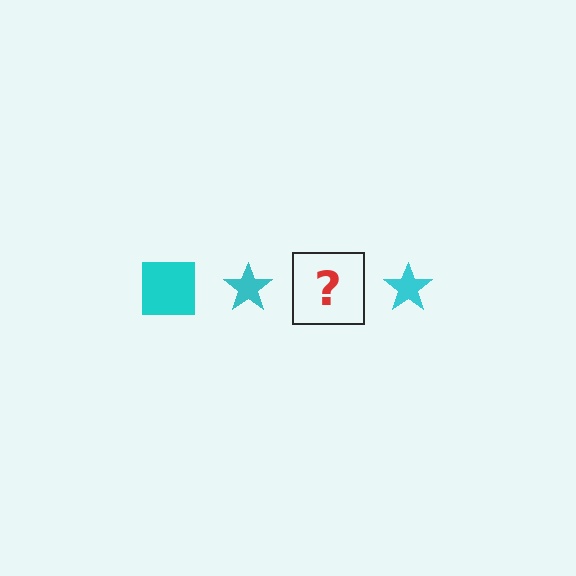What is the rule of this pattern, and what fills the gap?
The rule is that the pattern cycles through square, star shapes in cyan. The gap should be filled with a cyan square.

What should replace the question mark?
The question mark should be replaced with a cyan square.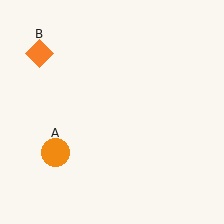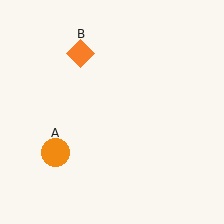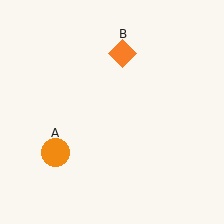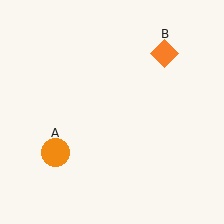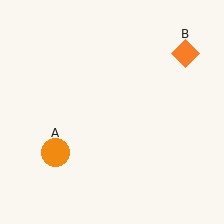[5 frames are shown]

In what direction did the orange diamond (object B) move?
The orange diamond (object B) moved right.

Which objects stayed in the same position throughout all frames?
Orange circle (object A) remained stationary.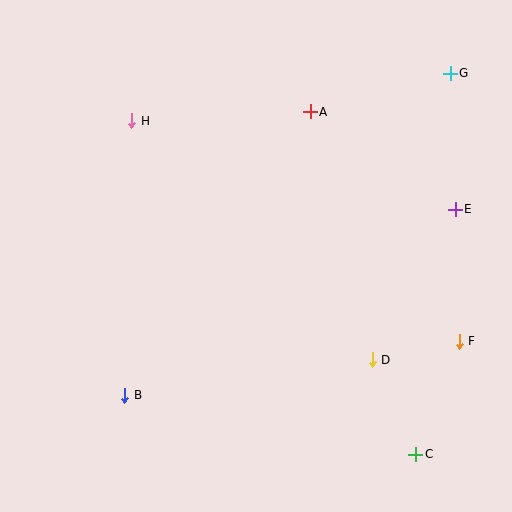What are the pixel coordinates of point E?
Point E is at (455, 209).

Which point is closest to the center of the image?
Point A at (310, 112) is closest to the center.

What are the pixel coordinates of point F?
Point F is at (459, 341).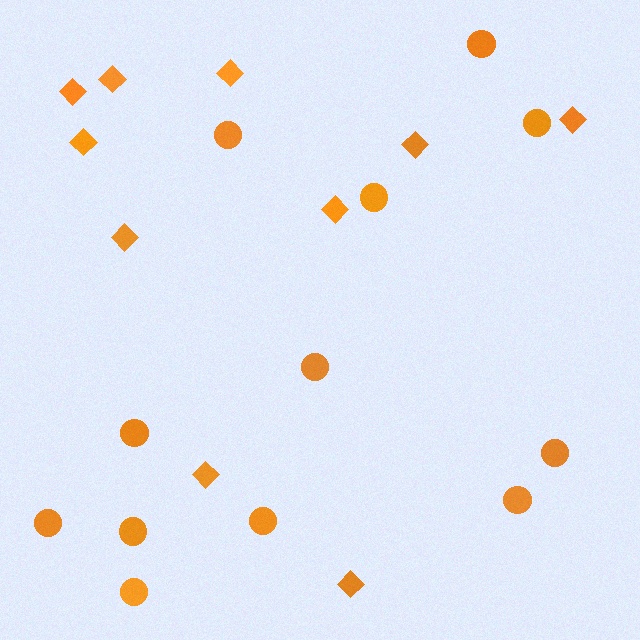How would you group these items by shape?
There are 2 groups: one group of circles (12) and one group of diamonds (10).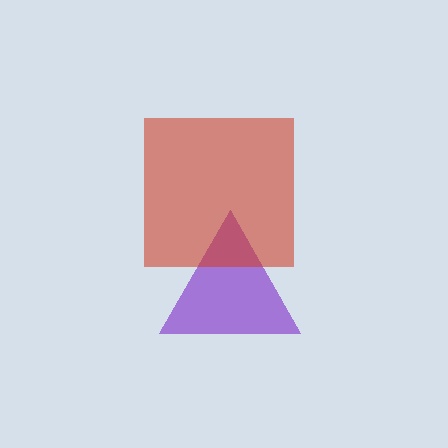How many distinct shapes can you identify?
There are 2 distinct shapes: a purple triangle, a red square.